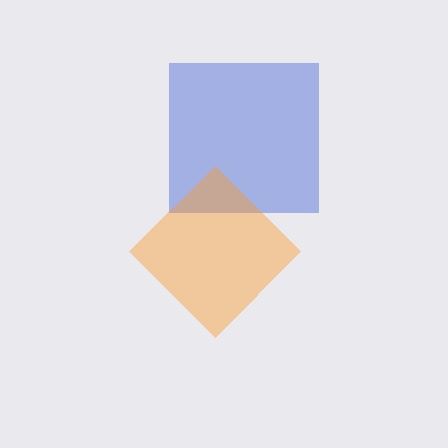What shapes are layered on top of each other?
The layered shapes are: a blue square, an orange diamond.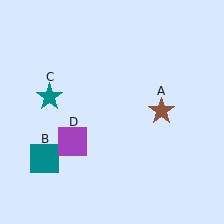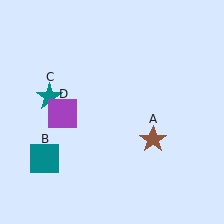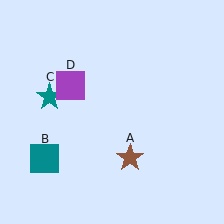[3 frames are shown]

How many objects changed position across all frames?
2 objects changed position: brown star (object A), purple square (object D).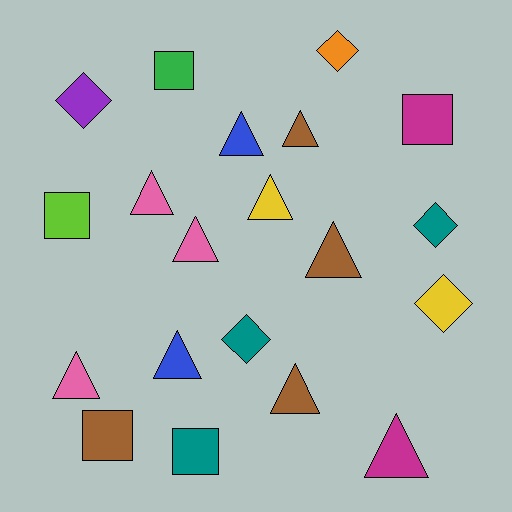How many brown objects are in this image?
There are 4 brown objects.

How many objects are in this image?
There are 20 objects.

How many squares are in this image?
There are 5 squares.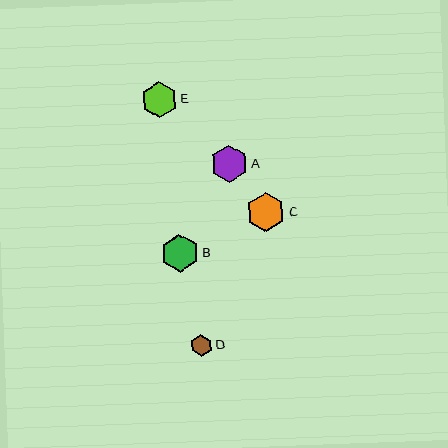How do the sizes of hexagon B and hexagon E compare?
Hexagon B and hexagon E are approximately the same size.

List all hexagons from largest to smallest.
From largest to smallest: C, B, A, E, D.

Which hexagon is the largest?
Hexagon C is the largest with a size of approximately 39 pixels.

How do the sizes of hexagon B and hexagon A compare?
Hexagon B and hexagon A are approximately the same size.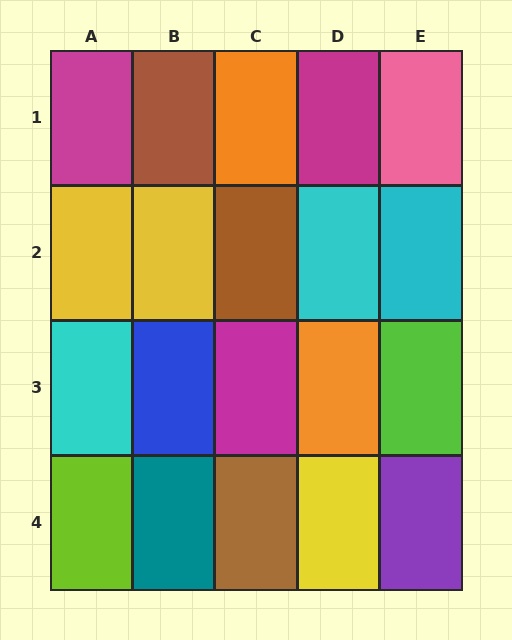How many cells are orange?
2 cells are orange.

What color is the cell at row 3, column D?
Orange.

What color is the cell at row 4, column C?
Brown.